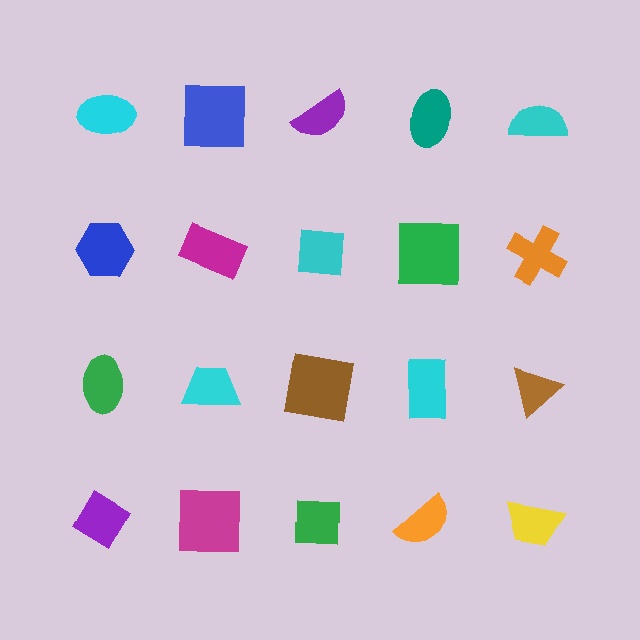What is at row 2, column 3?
A cyan square.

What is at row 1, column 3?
A purple semicircle.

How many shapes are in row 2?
5 shapes.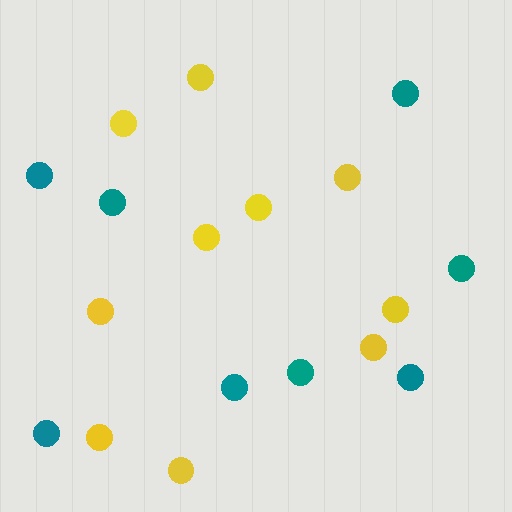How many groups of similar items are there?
There are 2 groups: one group of teal circles (8) and one group of yellow circles (10).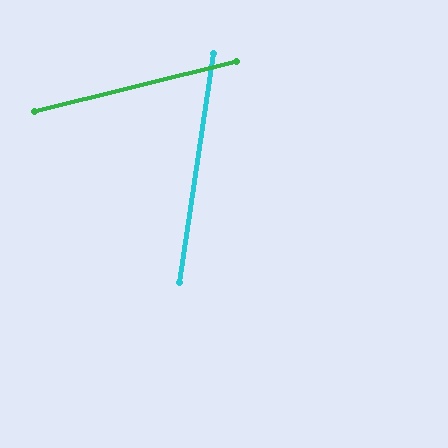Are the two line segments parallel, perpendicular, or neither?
Neither parallel nor perpendicular — they differ by about 68°.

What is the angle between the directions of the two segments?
Approximately 68 degrees.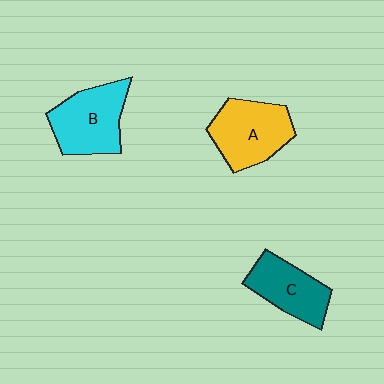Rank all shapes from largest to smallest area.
From largest to smallest: B (cyan), A (yellow), C (teal).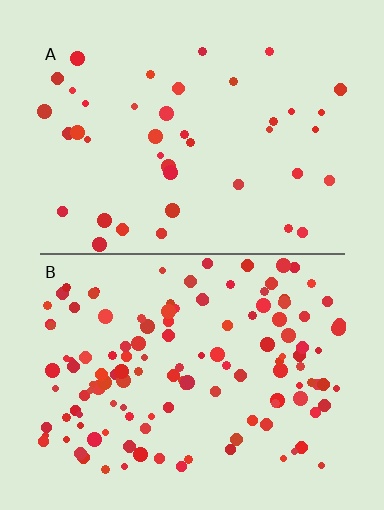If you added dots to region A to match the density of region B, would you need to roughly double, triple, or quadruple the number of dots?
Approximately triple.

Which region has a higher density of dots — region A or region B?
B (the bottom).